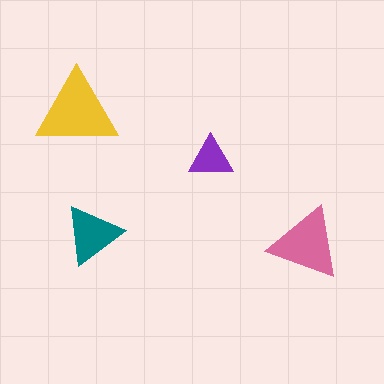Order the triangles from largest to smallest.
the yellow one, the pink one, the teal one, the purple one.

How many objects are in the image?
There are 4 objects in the image.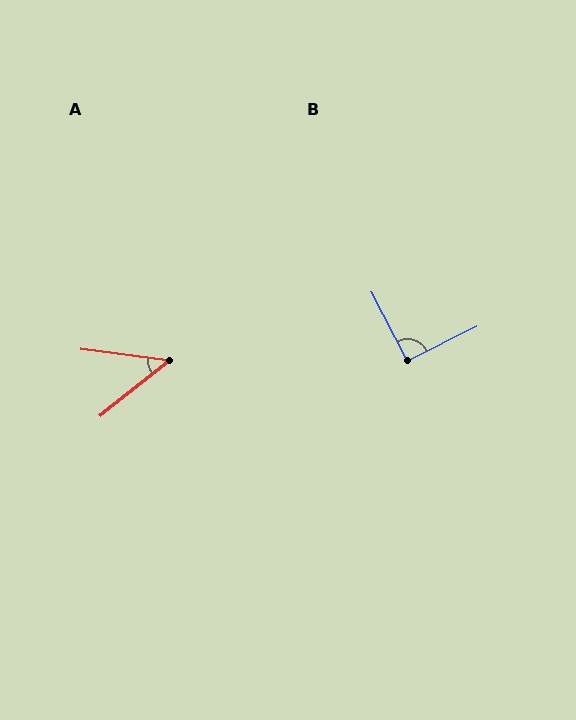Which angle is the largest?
B, at approximately 91 degrees.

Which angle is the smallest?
A, at approximately 46 degrees.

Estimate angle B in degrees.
Approximately 91 degrees.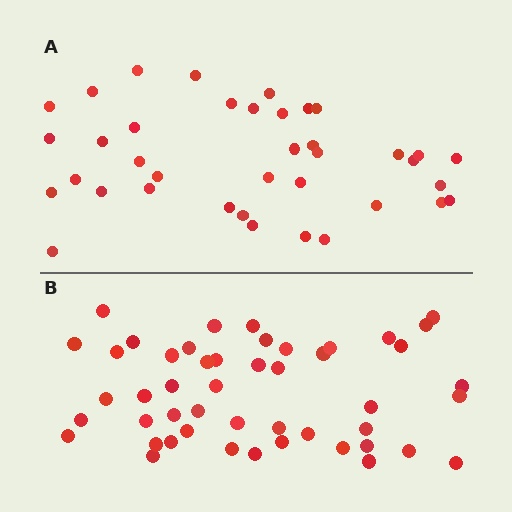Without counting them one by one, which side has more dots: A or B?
Region B (the bottom region) has more dots.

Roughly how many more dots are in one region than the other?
Region B has roughly 10 or so more dots than region A.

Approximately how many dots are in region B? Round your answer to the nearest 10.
About 50 dots. (The exact count is 48, which rounds to 50.)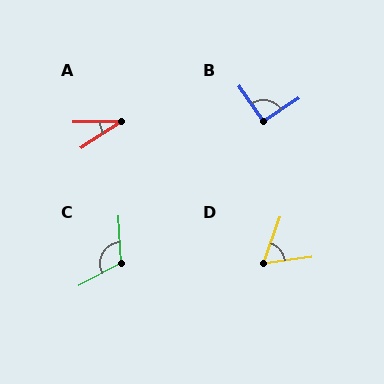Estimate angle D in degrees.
Approximately 62 degrees.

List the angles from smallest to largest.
A (33°), D (62°), B (91°), C (114°).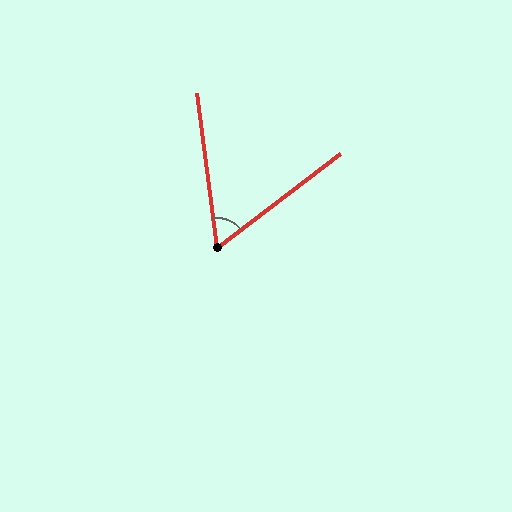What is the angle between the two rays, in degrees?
Approximately 60 degrees.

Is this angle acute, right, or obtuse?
It is acute.